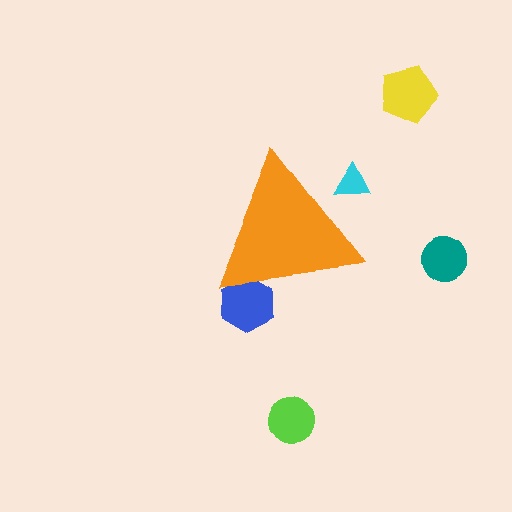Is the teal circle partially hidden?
No, the teal circle is fully visible.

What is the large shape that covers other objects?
An orange triangle.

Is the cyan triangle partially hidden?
Yes, the cyan triangle is partially hidden behind the orange triangle.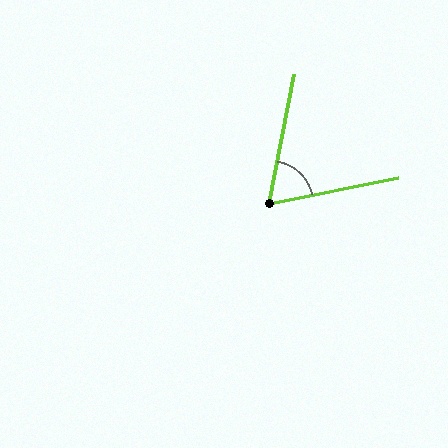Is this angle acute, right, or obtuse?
It is acute.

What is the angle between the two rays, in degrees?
Approximately 68 degrees.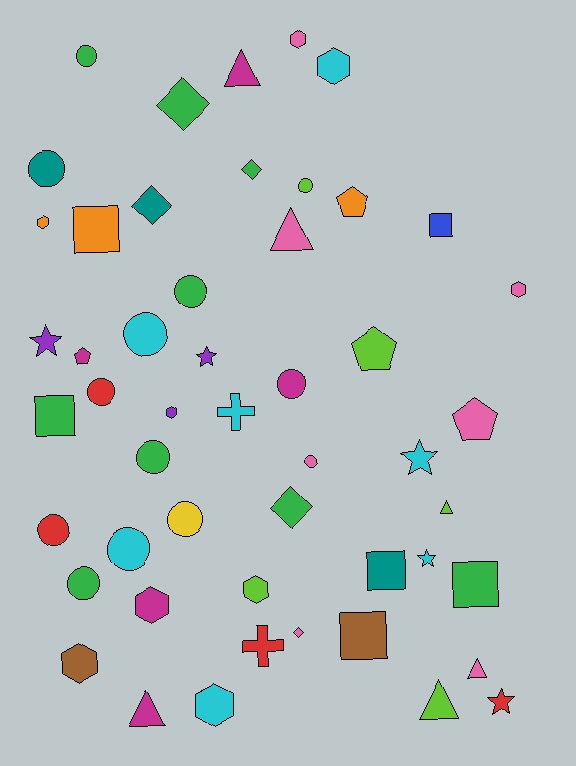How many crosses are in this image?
There are 2 crosses.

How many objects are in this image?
There are 50 objects.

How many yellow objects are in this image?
There is 1 yellow object.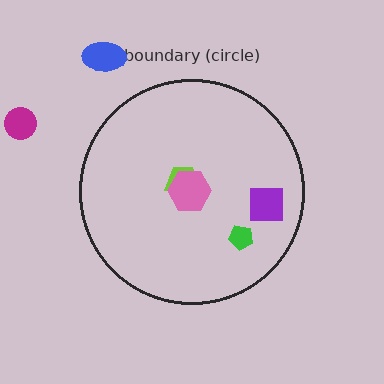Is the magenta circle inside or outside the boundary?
Outside.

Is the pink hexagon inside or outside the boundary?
Inside.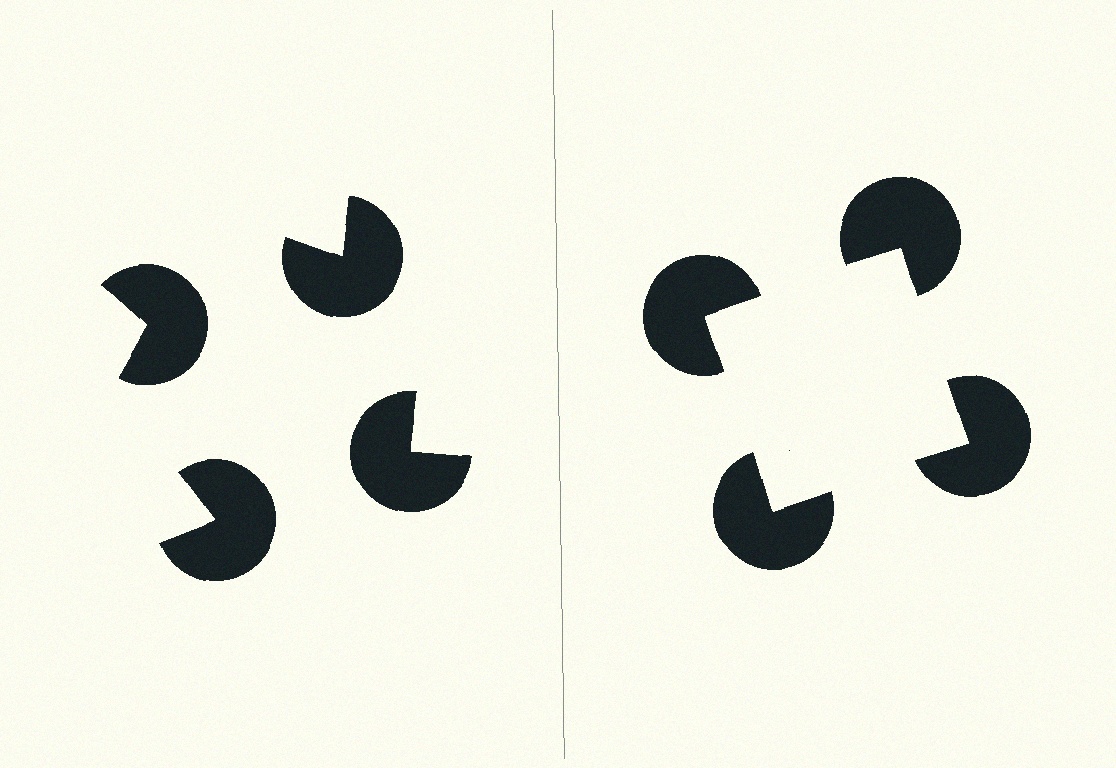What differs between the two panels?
The pac-man discs are positioned identically on both sides; only the wedge orientations differ. On the right they align to a square; on the left they are misaligned.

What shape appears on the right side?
An illusory square.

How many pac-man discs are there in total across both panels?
8 — 4 on each side.